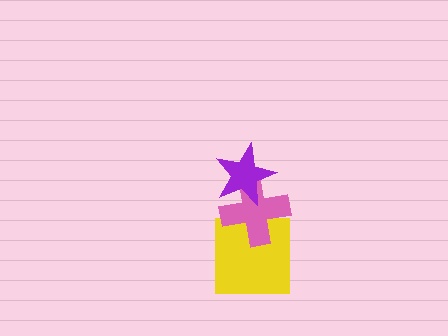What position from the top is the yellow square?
The yellow square is 3rd from the top.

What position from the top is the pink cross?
The pink cross is 2nd from the top.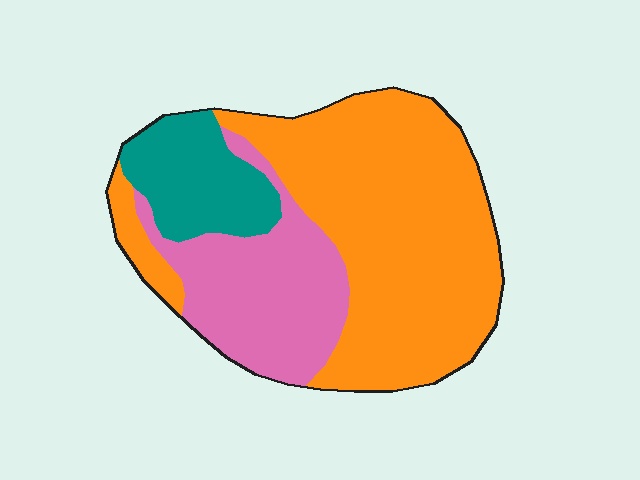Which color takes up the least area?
Teal, at roughly 15%.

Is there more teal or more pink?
Pink.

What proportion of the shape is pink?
Pink covers around 25% of the shape.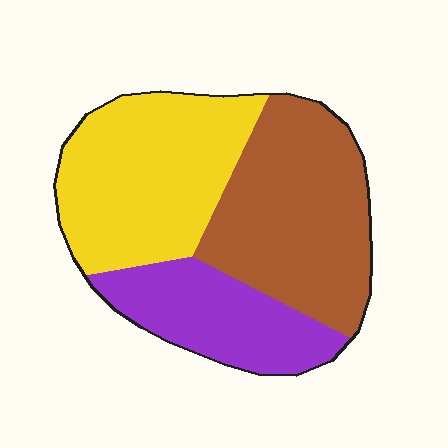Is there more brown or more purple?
Brown.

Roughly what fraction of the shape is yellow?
Yellow takes up between a quarter and a half of the shape.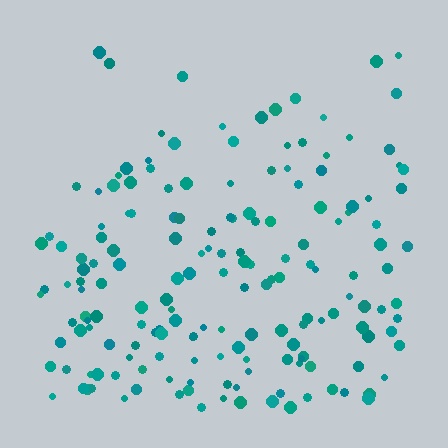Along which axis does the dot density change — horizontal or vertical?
Vertical.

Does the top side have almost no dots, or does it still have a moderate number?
Still a moderate number, just noticeably fewer than the bottom.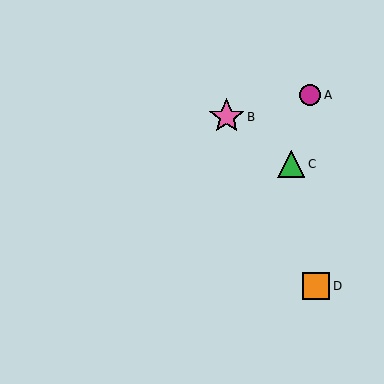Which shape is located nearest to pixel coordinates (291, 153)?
The green triangle (labeled C) at (291, 164) is nearest to that location.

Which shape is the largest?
The pink star (labeled B) is the largest.